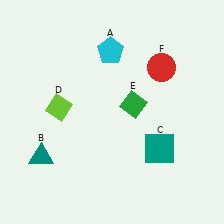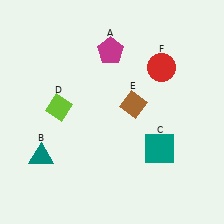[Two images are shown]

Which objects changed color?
A changed from cyan to magenta. E changed from green to brown.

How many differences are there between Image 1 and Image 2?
There are 2 differences between the two images.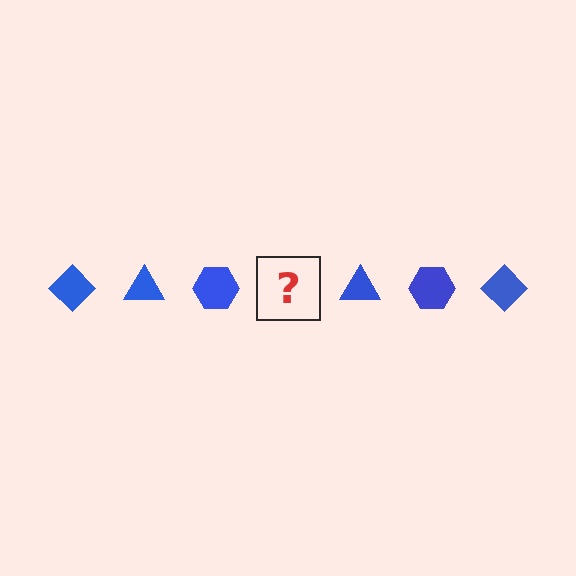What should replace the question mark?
The question mark should be replaced with a blue diamond.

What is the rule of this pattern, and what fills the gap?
The rule is that the pattern cycles through diamond, triangle, hexagon shapes in blue. The gap should be filled with a blue diamond.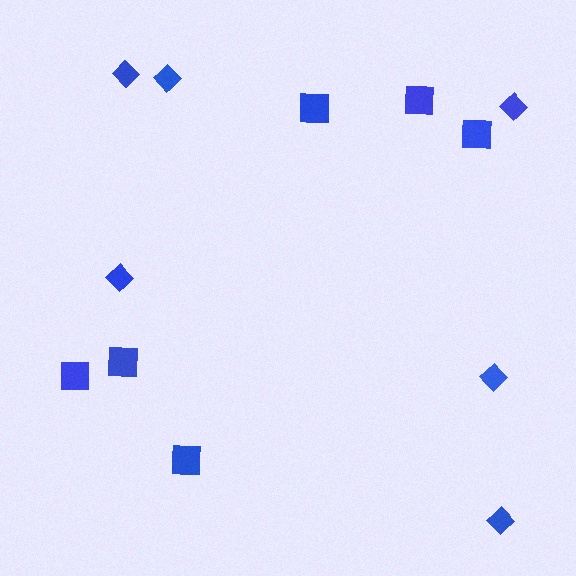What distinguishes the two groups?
There are 2 groups: one group of squares (6) and one group of diamonds (6).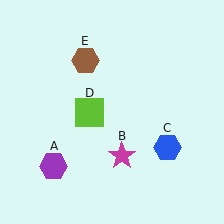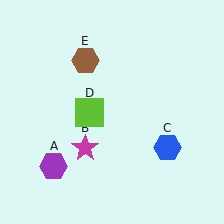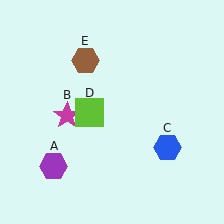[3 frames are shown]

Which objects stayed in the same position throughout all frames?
Purple hexagon (object A) and blue hexagon (object C) and lime square (object D) and brown hexagon (object E) remained stationary.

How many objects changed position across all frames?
1 object changed position: magenta star (object B).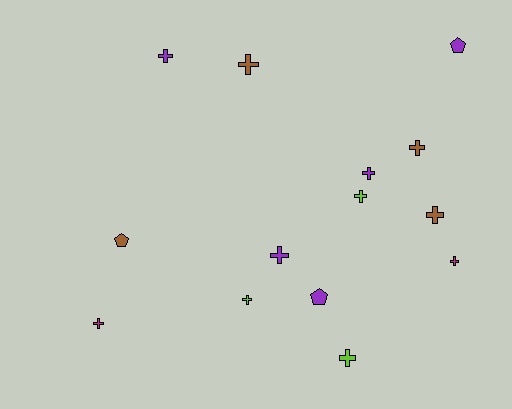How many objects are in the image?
There are 14 objects.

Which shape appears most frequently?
Cross, with 11 objects.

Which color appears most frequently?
Purple, with 5 objects.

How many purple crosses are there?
There are 3 purple crosses.